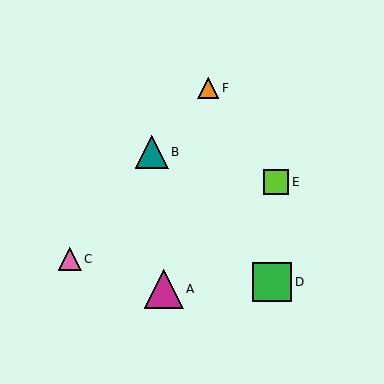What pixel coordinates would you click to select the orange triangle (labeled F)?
Click at (208, 88) to select the orange triangle F.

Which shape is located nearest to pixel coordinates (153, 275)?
The magenta triangle (labeled A) at (164, 289) is nearest to that location.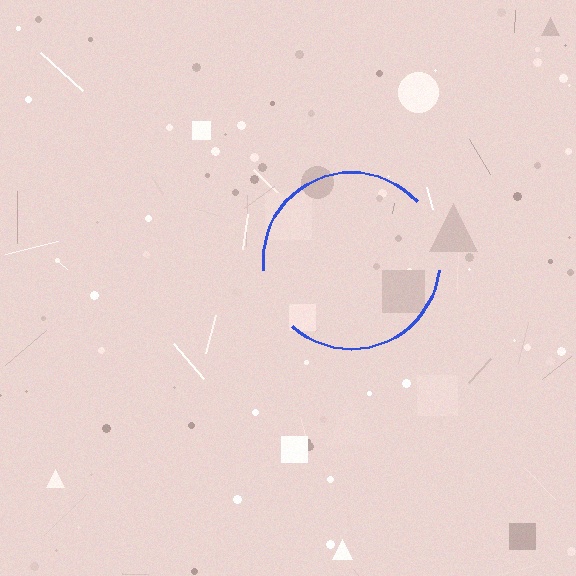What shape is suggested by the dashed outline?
The dashed outline suggests a circle.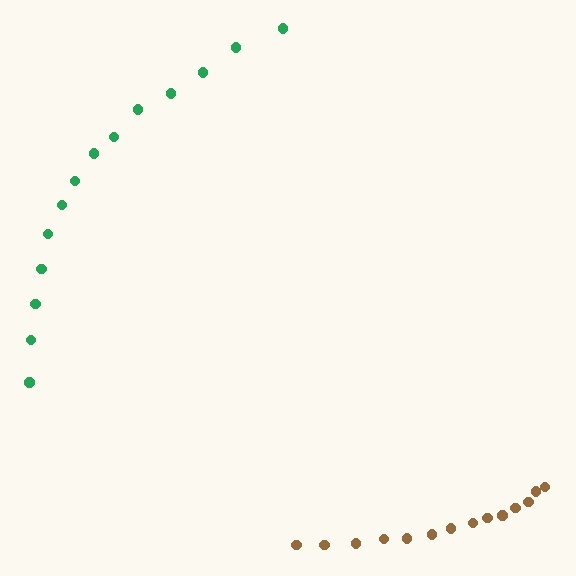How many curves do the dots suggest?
There are 2 distinct paths.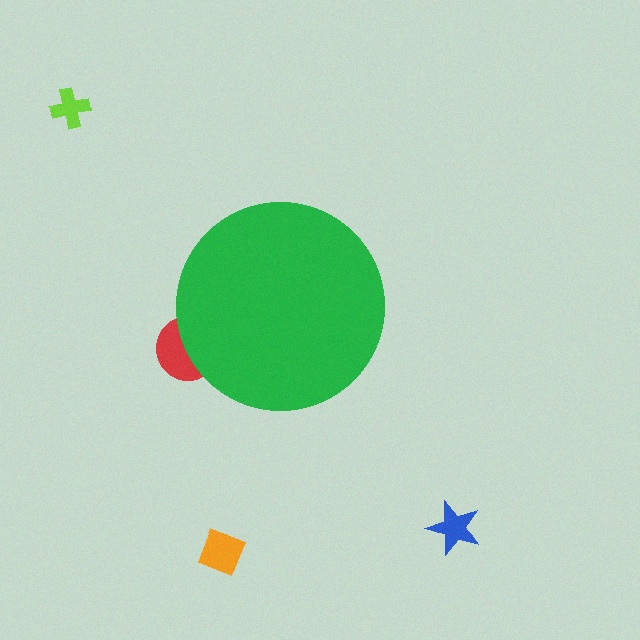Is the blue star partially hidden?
No, the blue star is fully visible.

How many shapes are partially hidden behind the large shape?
1 shape is partially hidden.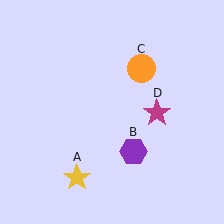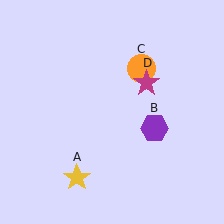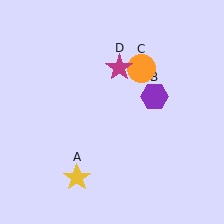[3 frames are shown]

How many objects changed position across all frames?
2 objects changed position: purple hexagon (object B), magenta star (object D).